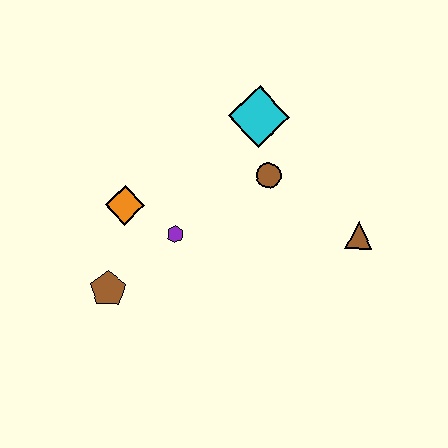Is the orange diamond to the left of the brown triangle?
Yes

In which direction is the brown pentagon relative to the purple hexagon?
The brown pentagon is to the left of the purple hexagon.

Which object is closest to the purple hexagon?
The orange diamond is closest to the purple hexagon.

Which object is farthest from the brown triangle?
The brown pentagon is farthest from the brown triangle.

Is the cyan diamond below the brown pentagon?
No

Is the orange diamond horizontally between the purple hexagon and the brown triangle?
No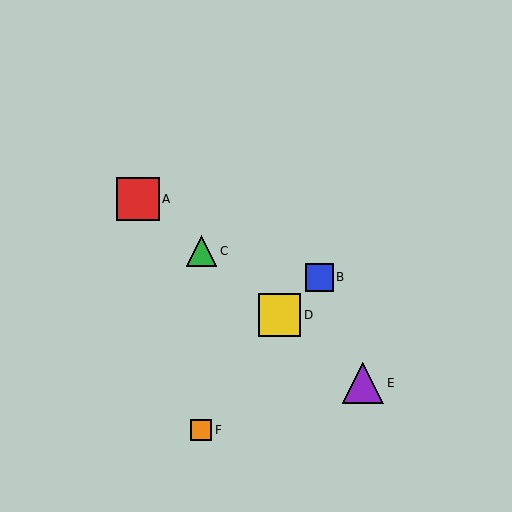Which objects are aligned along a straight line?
Objects A, C, D, E are aligned along a straight line.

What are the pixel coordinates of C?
Object C is at (201, 251).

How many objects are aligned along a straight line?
4 objects (A, C, D, E) are aligned along a straight line.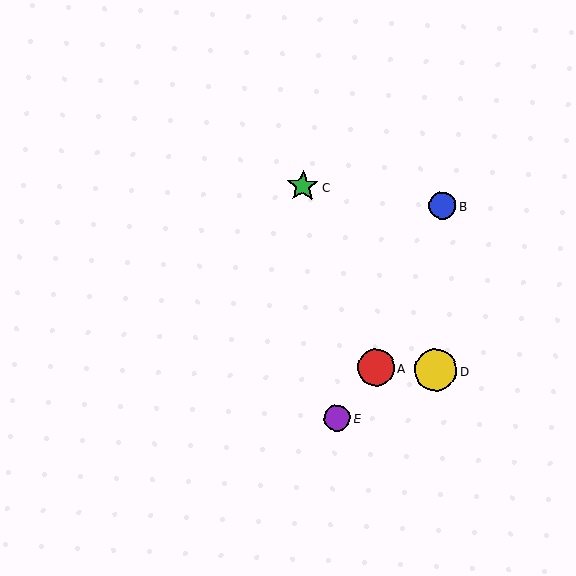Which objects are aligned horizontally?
Objects A, D are aligned horizontally.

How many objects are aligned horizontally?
2 objects (A, D) are aligned horizontally.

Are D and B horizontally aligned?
No, D is at y≈370 and B is at y≈206.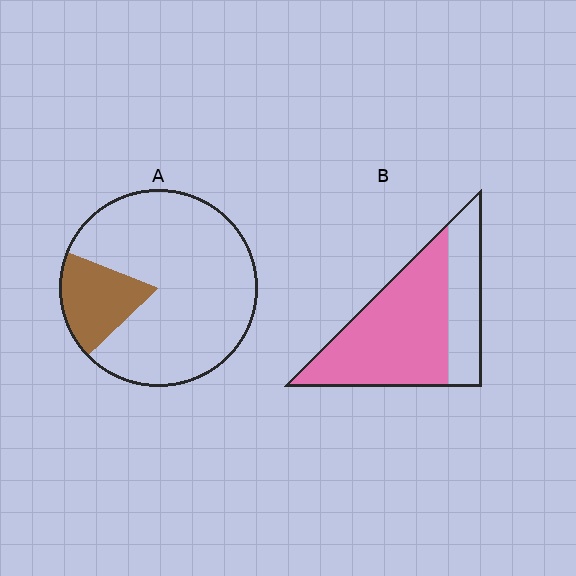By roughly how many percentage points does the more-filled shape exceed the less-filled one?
By roughly 50 percentage points (B over A).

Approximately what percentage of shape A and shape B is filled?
A is approximately 20% and B is approximately 70%.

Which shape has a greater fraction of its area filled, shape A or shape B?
Shape B.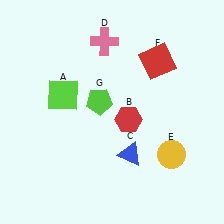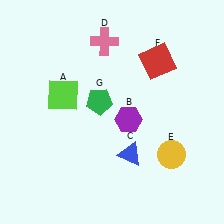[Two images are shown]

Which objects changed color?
B changed from red to purple. G changed from lime to green.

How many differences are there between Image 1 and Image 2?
There are 2 differences between the two images.